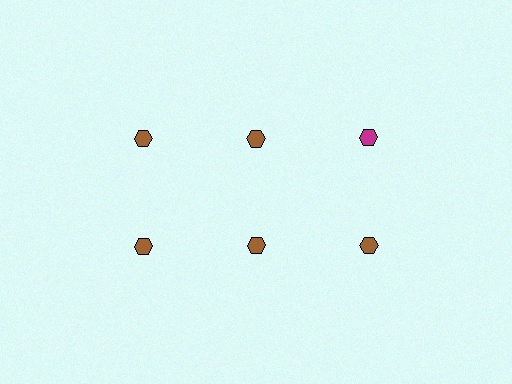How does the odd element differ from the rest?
It has a different color: magenta instead of brown.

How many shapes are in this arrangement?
There are 6 shapes arranged in a grid pattern.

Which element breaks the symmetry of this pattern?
The magenta hexagon in the top row, center column breaks the symmetry. All other shapes are brown hexagons.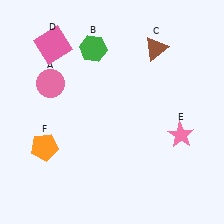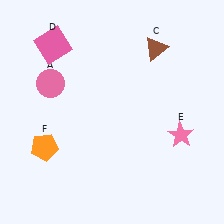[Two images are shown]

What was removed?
The green hexagon (B) was removed in Image 2.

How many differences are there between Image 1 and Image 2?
There is 1 difference between the two images.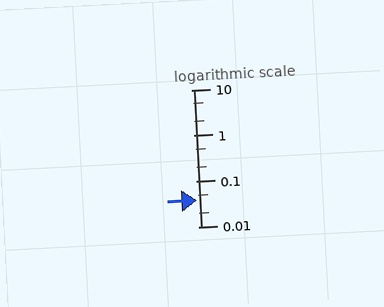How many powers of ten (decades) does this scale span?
The scale spans 3 decades, from 0.01 to 10.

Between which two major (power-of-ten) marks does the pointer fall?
The pointer is between 0.01 and 0.1.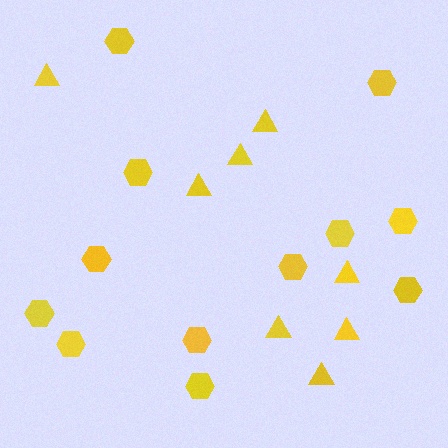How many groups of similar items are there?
There are 2 groups: one group of triangles (8) and one group of hexagons (12).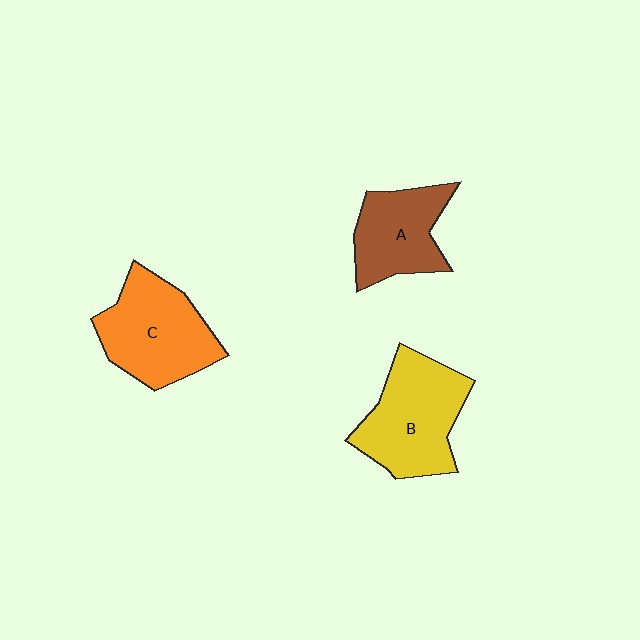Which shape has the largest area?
Shape B (yellow).